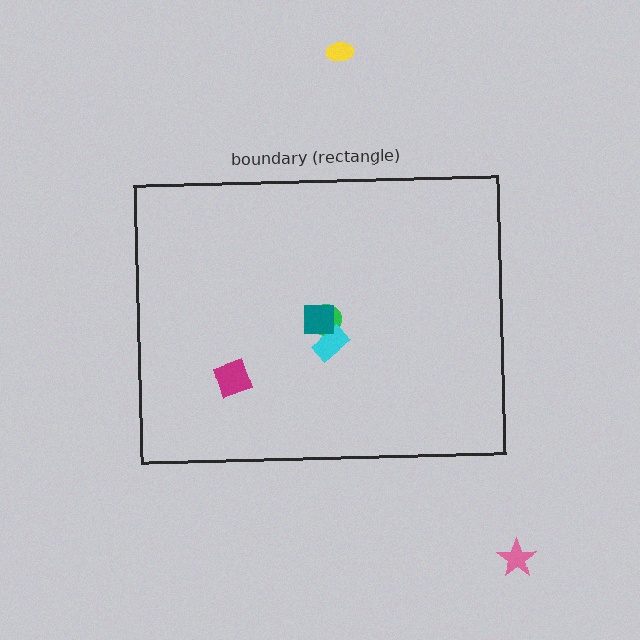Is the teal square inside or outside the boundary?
Inside.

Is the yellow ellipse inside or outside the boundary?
Outside.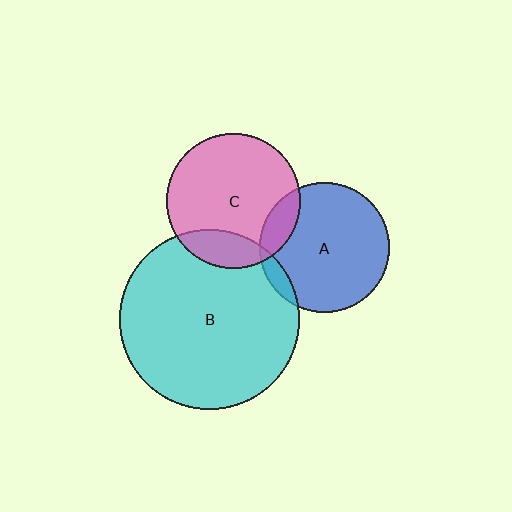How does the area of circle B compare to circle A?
Approximately 1.9 times.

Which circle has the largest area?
Circle B (cyan).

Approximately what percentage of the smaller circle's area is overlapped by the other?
Approximately 20%.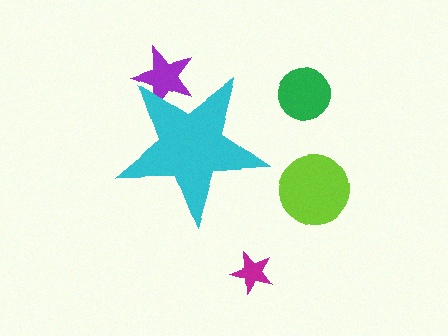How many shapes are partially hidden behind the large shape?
1 shape is partially hidden.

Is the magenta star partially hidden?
No, the magenta star is fully visible.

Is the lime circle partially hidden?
No, the lime circle is fully visible.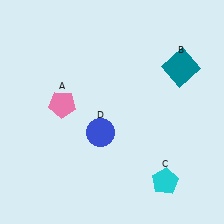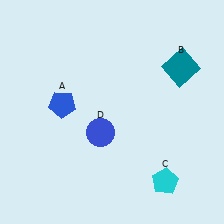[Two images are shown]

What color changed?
The pentagon (A) changed from pink in Image 1 to blue in Image 2.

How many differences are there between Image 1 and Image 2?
There is 1 difference between the two images.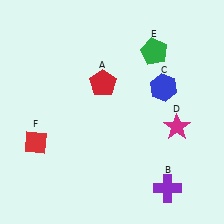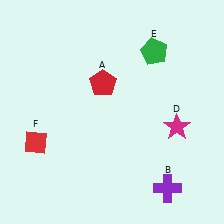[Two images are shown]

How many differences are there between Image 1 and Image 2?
There is 1 difference between the two images.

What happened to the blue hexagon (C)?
The blue hexagon (C) was removed in Image 2. It was in the top-right area of Image 1.